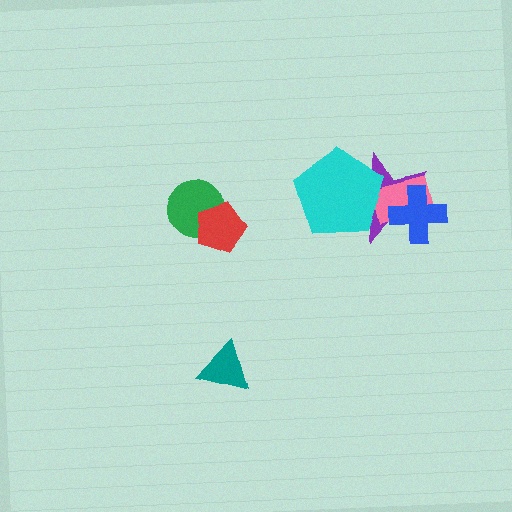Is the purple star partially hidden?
Yes, it is partially covered by another shape.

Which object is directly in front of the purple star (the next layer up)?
The pink rectangle is directly in front of the purple star.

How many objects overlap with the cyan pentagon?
2 objects overlap with the cyan pentagon.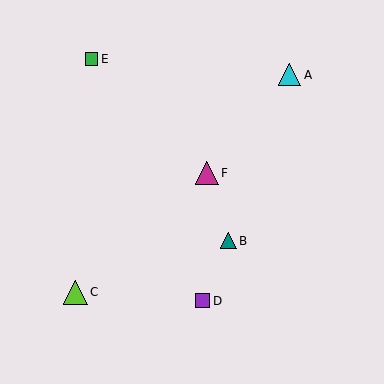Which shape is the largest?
The lime triangle (labeled C) is the largest.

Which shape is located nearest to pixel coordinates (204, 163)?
The magenta triangle (labeled F) at (207, 173) is nearest to that location.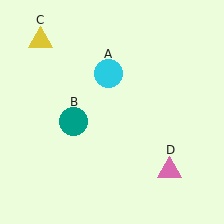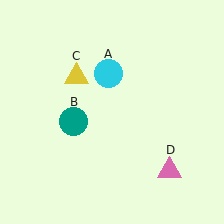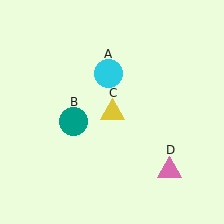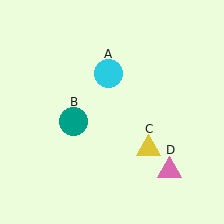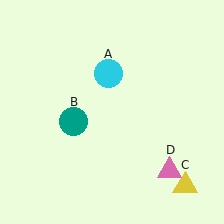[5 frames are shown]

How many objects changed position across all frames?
1 object changed position: yellow triangle (object C).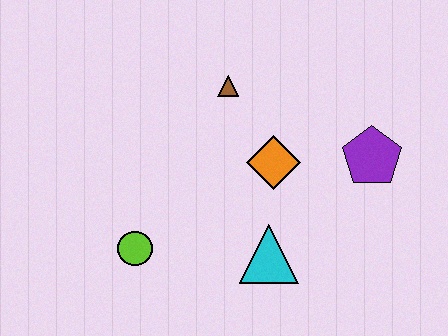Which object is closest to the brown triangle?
The orange diamond is closest to the brown triangle.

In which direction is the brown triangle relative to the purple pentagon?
The brown triangle is to the left of the purple pentagon.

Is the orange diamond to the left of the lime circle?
No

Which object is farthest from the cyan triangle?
The brown triangle is farthest from the cyan triangle.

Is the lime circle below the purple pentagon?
Yes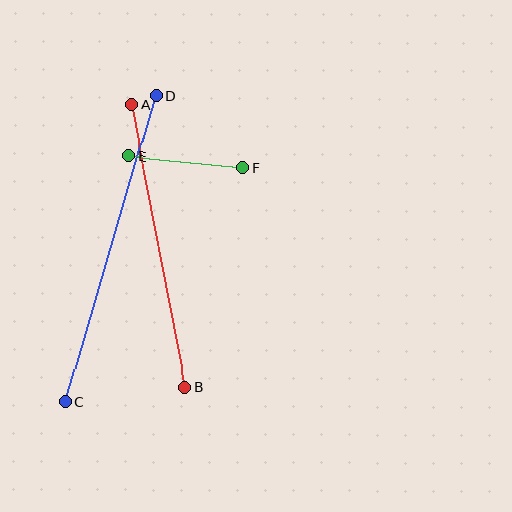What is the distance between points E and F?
The distance is approximately 114 pixels.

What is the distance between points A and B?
The distance is approximately 287 pixels.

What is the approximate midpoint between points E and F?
The midpoint is at approximately (186, 162) pixels.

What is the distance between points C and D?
The distance is approximately 319 pixels.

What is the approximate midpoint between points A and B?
The midpoint is at approximately (158, 246) pixels.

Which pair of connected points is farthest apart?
Points C and D are farthest apart.